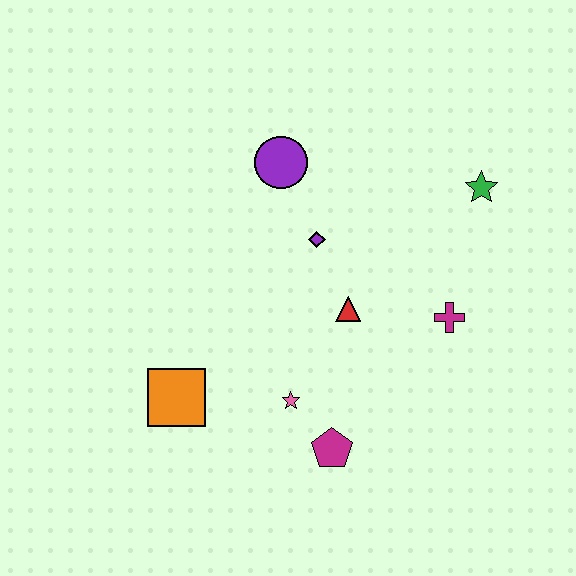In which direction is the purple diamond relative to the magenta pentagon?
The purple diamond is above the magenta pentagon.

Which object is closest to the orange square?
The pink star is closest to the orange square.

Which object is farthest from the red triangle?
The orange square is farthest from the red triangle.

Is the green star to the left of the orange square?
No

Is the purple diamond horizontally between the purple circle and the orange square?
No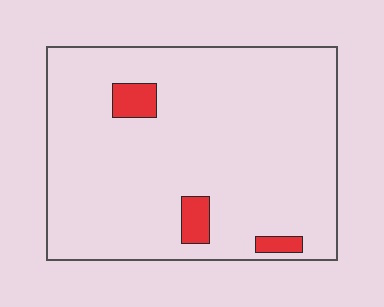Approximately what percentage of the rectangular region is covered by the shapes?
Approximately 5%.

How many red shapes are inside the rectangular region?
3.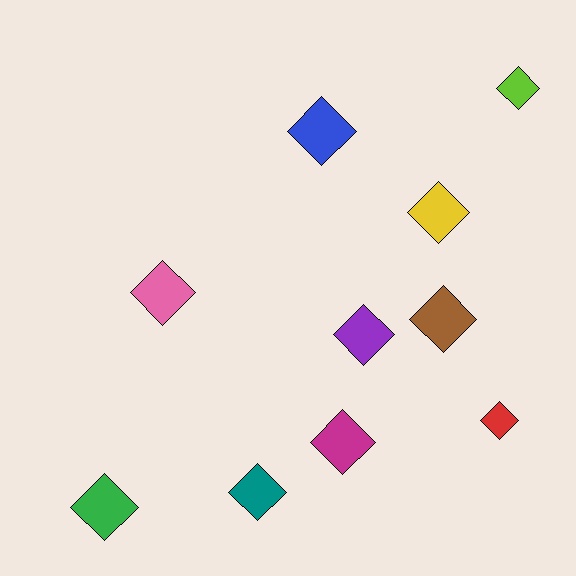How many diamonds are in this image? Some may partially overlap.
There are 10 diamonds.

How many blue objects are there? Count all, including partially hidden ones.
There is 1 blue object.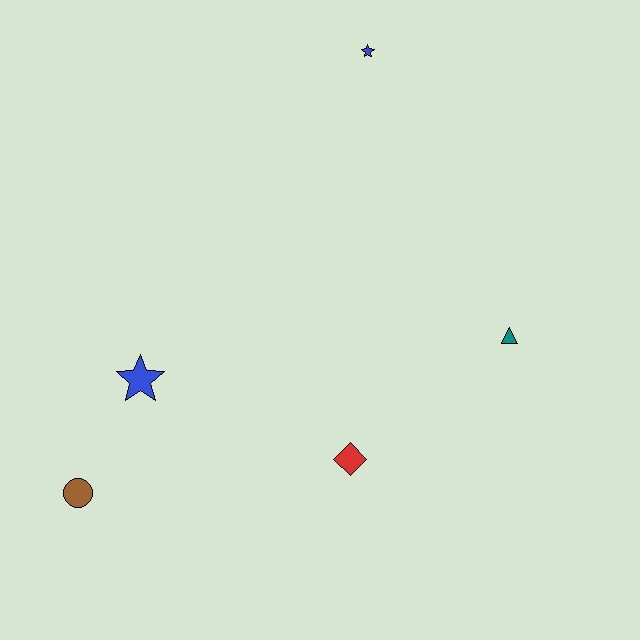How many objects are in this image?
There are 5 objects.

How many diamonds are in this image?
There is 1 diamond.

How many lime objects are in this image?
There are no lime objects.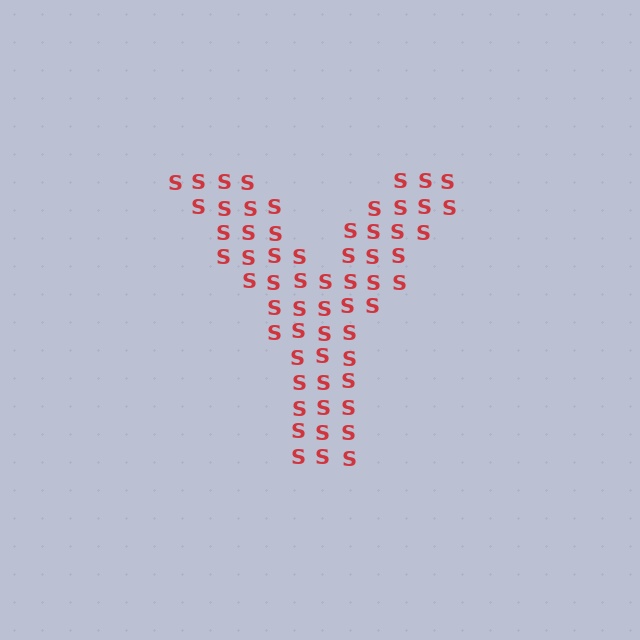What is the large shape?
The large shape is the letter Y.